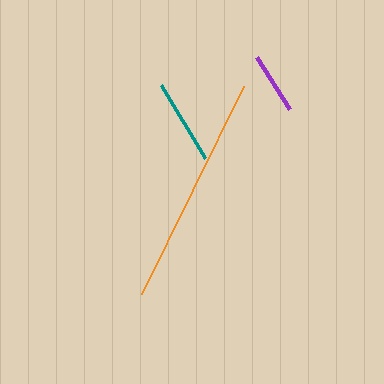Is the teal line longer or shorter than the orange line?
The orange line is longer than the teal line.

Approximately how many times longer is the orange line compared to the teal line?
The orange line is approximately 2.7 times the length of the teal line.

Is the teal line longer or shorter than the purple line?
The teal line is longer than the purple line.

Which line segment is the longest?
The orange line is the longest at approximately 231 pixels.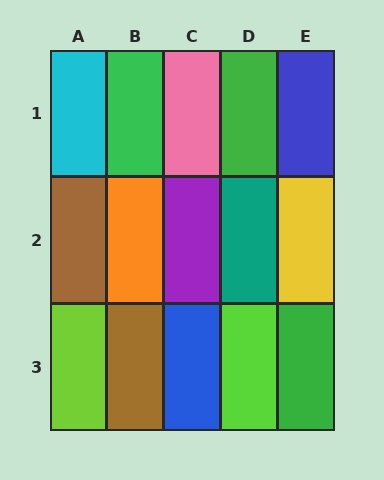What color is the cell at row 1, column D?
Green.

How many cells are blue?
2 cells are blue.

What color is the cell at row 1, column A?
Cyan.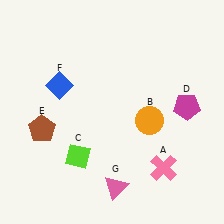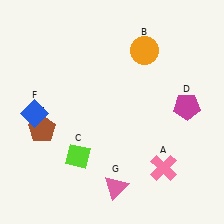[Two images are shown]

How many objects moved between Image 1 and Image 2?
2 objects moved between the two images.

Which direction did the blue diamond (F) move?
The blue diamond (F) moved down.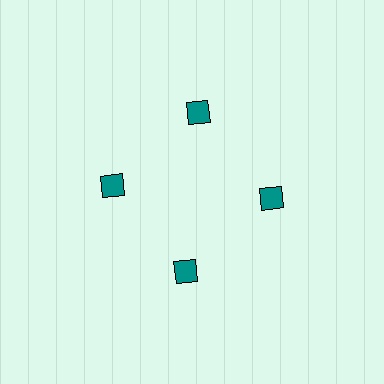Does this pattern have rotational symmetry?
Yes, this pattern has 4-fold rotational symmetry. It looks the same after rotating 90 degrees around the center.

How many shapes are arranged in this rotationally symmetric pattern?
There are 4 shapes, arranged in 4 groups of 1.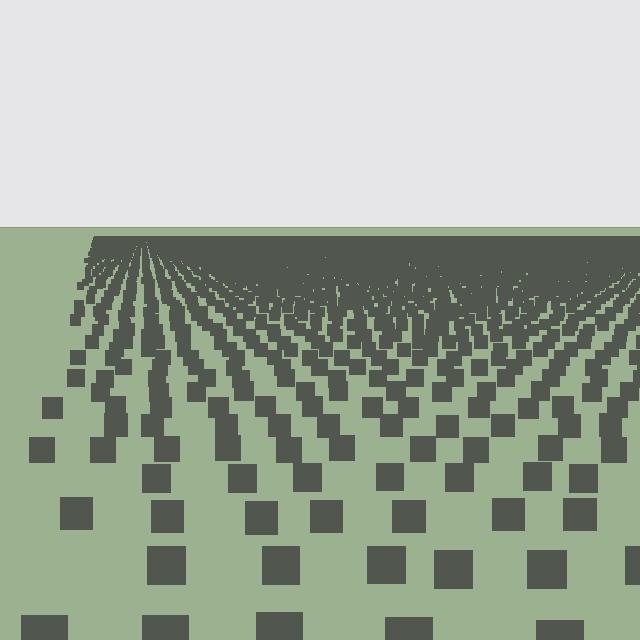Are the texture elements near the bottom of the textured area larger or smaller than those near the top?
Larger. Near the bottom, elements are closer to the viewer and appear at a bigger on-screen size.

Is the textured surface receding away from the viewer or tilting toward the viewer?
The surface is receding away from the viewer. Texture elements get smaller and denser toward the top.